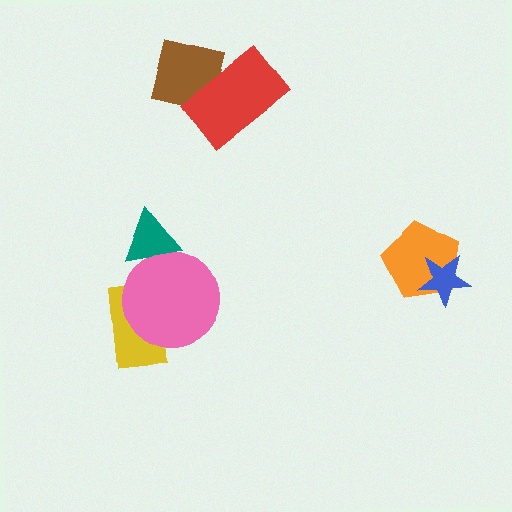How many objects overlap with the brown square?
1 object overlaps with the brown square.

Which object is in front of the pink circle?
The teal triangle is in front of the pink circle.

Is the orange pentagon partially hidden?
Yes, it is partially covered by another shape.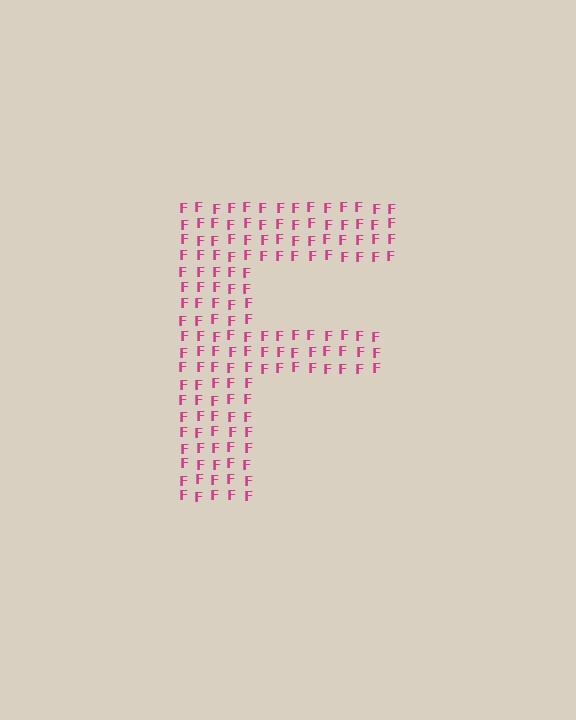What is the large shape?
The large shape is the letter F.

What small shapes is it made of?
It is made of small letter F's.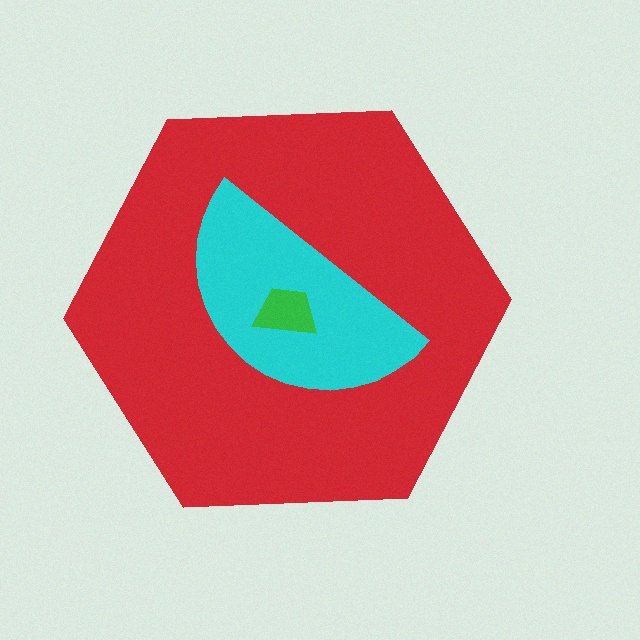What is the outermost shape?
The red hexagon.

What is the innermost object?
The green trapezoid.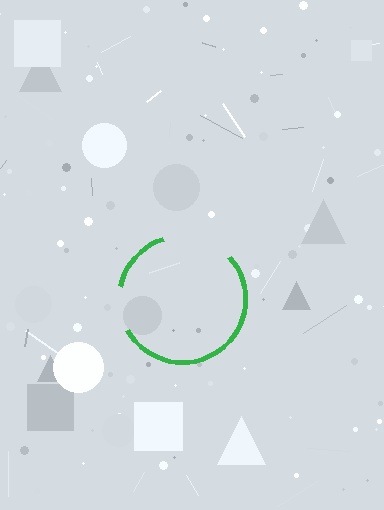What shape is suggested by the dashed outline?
The dashed outline suggests a circle.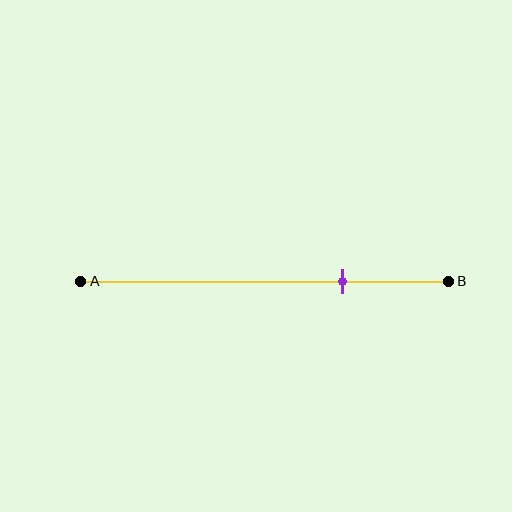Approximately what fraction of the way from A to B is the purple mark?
The purple mark is approximately 70% of the way from A to B.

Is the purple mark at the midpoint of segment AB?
No, the mark is at about 70% from A, not at the 50% midpoint.